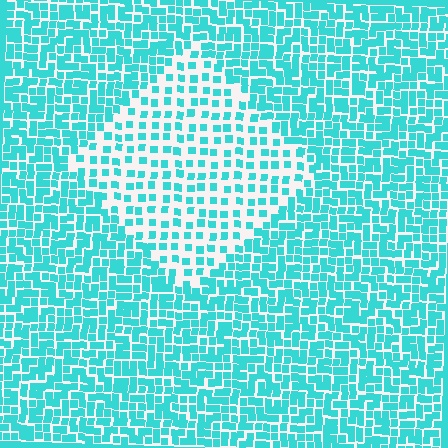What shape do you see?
I see a diamond.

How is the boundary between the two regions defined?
The boundary is defined by a change in element density (approximately 2.1x ratio). All elements are the same color, size, and shape.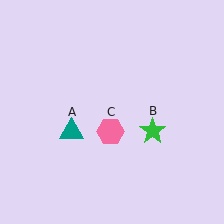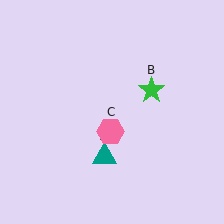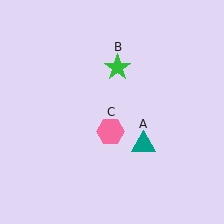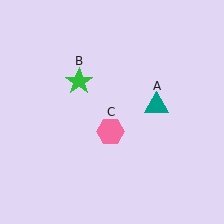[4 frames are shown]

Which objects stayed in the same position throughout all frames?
Pink hexagon (object C) remained stationary.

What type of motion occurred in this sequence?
The teal triangle (object A), green star (object B) rotated counterclockwise around the center of the scene.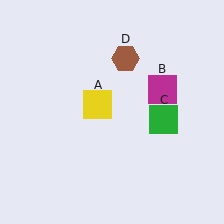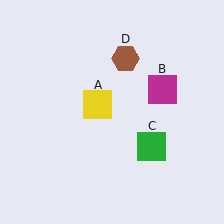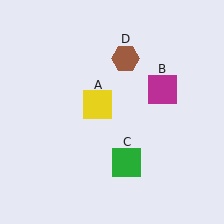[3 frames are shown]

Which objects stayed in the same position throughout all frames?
Yellow square (object A) and magenta square (object B) and brown hexagon (object D) remained stationary.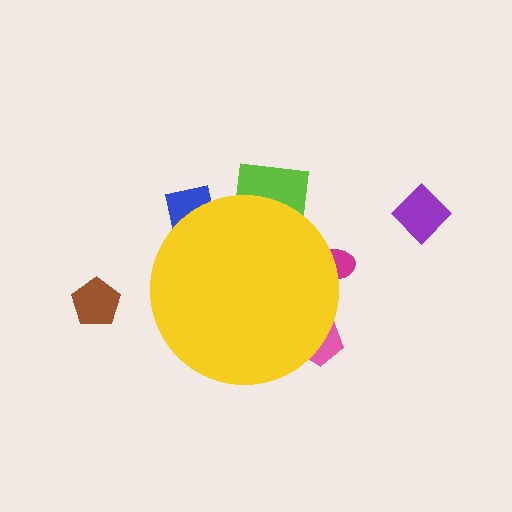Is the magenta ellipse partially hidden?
Yes, the magenta ellipse is partially hidden behind the yellow circle.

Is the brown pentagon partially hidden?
No, the brown pentagon is fully visible.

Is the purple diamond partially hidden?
No, the purple diamond is fully visible.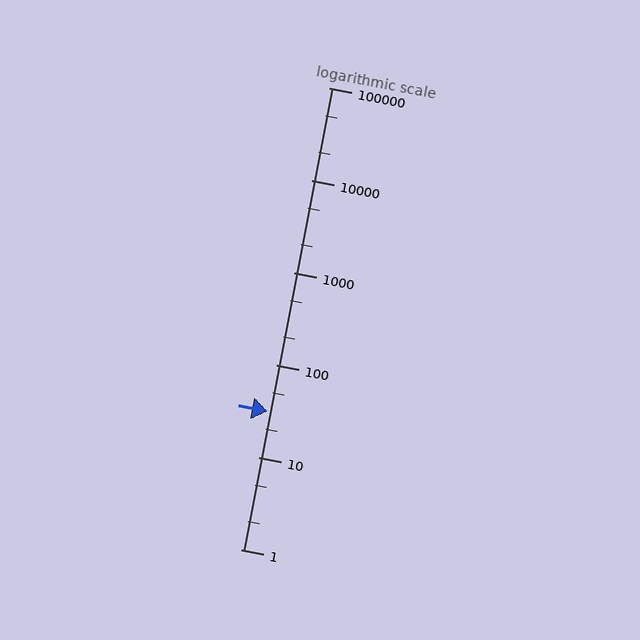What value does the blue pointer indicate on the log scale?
The pointer indicates approximately 31.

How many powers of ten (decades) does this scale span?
The scale spans 5 decades, from 1 to 100000.